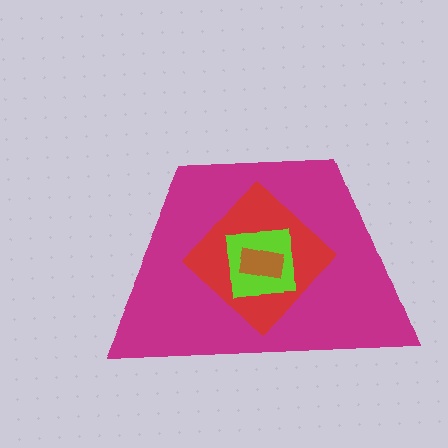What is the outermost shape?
The magenta trapezoid.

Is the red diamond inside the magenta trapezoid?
Yes.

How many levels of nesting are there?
4.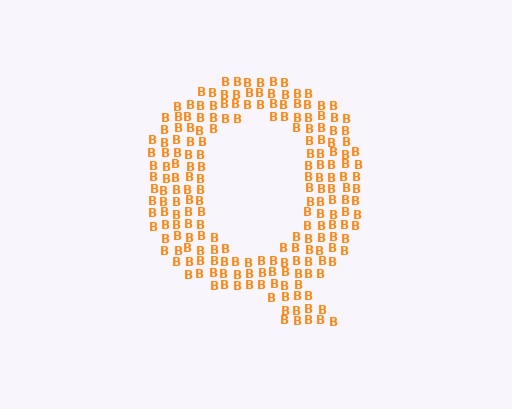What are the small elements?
The small elements are letter B's.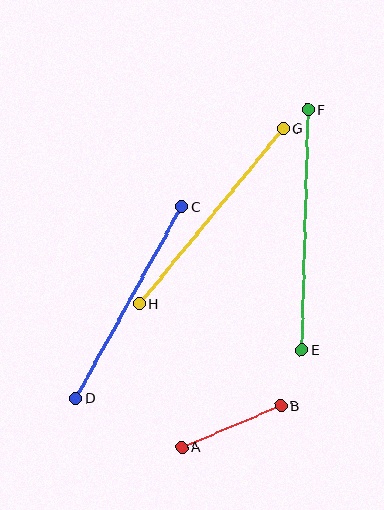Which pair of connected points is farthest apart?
Points E and F are farthest apart.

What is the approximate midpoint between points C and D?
The midpoint is at approximately (129, 303) pixels.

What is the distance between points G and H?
The distance is approximately 227 pixels.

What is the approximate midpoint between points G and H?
The midpoint is at approximately (211, 216) pixels.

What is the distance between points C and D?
The distance is approximately 219 pixels.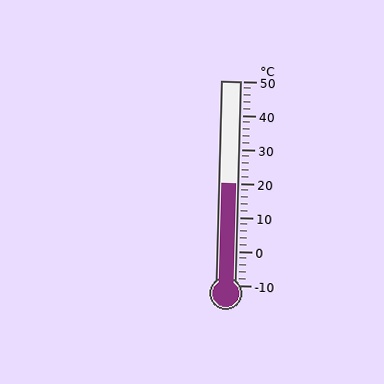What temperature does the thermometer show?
The thermometer shows approximately 20°C.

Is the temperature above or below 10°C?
The temperature is above 10°C.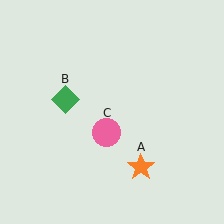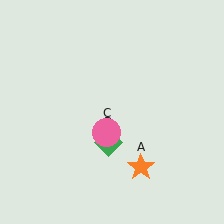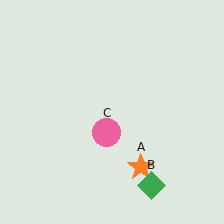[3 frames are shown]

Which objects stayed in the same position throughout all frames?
Orange star (object A) and pink circle (object C) remained stationary.